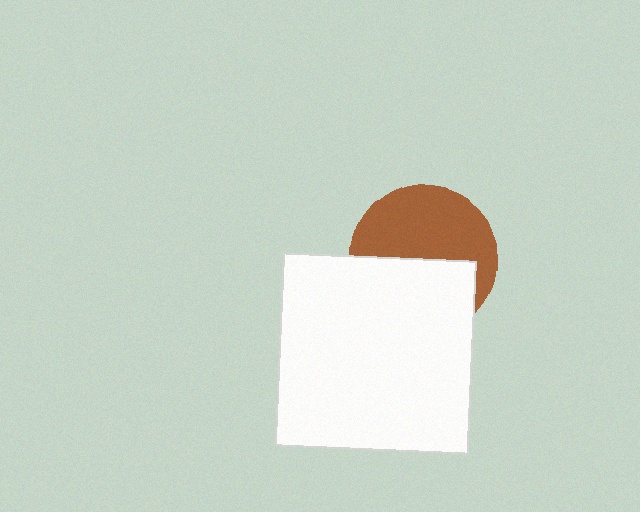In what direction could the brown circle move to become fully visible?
The brown circle could move up. That would shift it out from behind the white square entirely.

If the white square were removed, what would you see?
You would see the complete brown circle.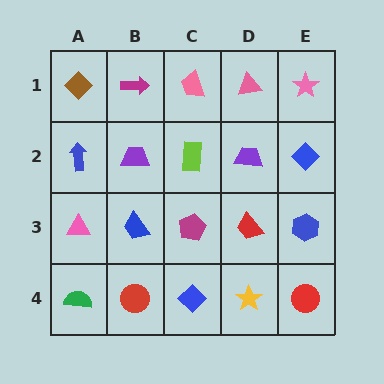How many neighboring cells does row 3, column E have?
3.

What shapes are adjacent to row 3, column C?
A lime rectangle (row 2, column C), a blue diamond (row 4, column C), a blue trapezoid (row 3, column B), a red trapezoid (row 3, column D).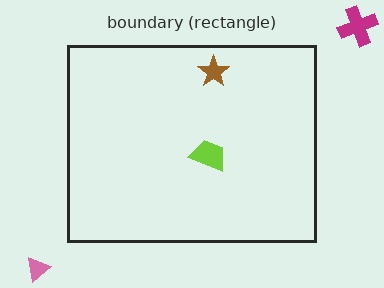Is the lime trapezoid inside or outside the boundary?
Inside.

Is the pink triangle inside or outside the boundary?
Outside.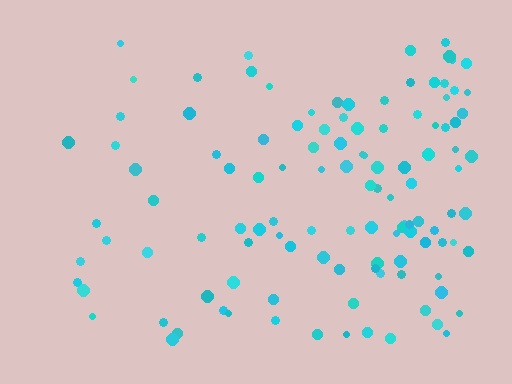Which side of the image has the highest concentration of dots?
The right.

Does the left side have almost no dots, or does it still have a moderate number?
Still a moderate number, just noticeably fewer than the right.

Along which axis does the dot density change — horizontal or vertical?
Horizontal.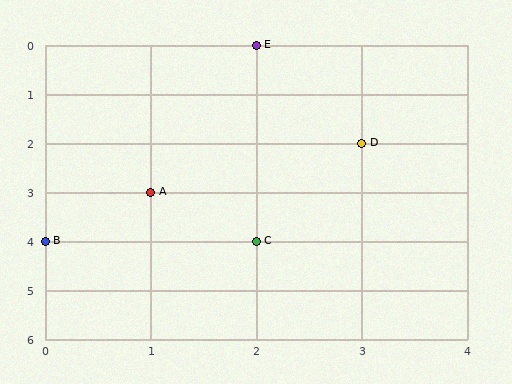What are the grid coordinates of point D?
Point D is at grid coordinates (3, 2).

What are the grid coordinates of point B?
Point B is at grid coordinates (0, 4).